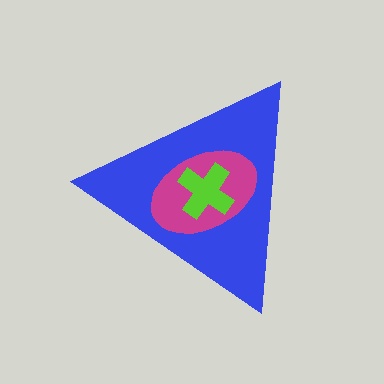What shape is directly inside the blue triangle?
The magenta ellipse.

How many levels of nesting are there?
3.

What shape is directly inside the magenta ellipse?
The lime cross.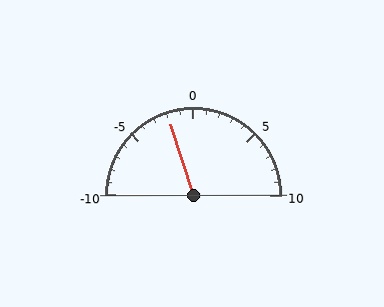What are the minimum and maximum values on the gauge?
The gauge ranges from -10 to 10.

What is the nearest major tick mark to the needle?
The nearest major tick mark is 0.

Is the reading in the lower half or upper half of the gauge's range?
The reading is in the lower half of the range (-10 to 10).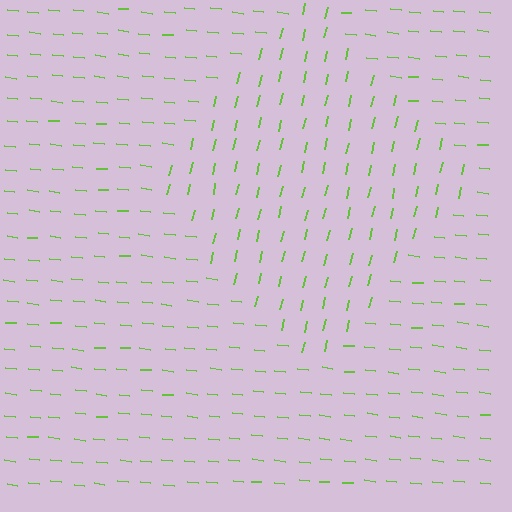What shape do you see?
I see a diamond.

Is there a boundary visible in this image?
Yes, there is a texture boundary formed by a change in line orientation.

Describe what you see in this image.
The image is filled with small lime line segments. A diamond region in the image has lines oriented differently from the surrounding lines, creating a visible texture boundary.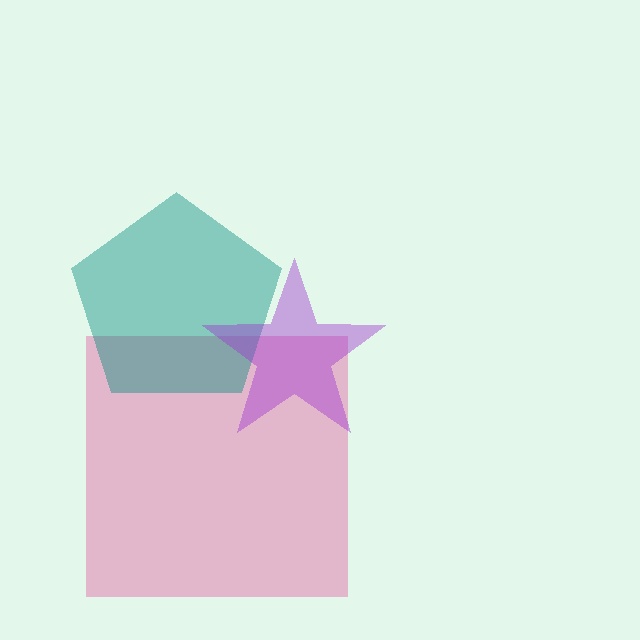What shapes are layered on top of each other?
The layered shapes are: a pink square, a teal pentagon, a purple star.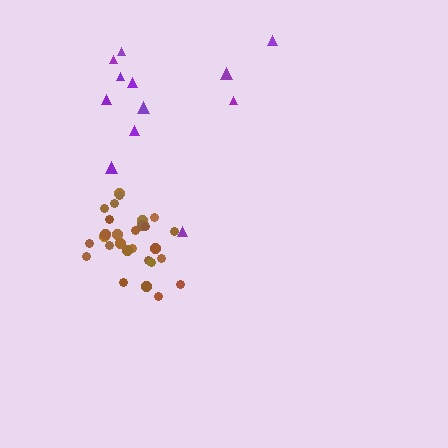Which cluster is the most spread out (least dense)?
Purple.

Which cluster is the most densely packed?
Brown.